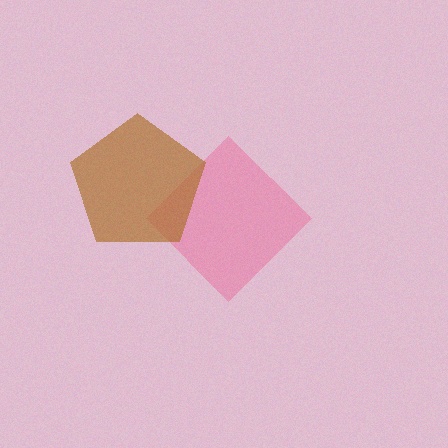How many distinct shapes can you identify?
There are 2 distinct shapes: a pink diamond, a brown pentagon.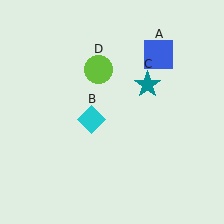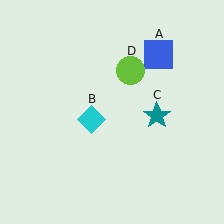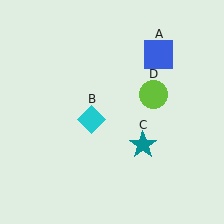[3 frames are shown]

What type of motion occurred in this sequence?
The teal star (object C), lime circle (object D) rotated clockwise around the center of the scene.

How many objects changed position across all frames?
2 objects changed position: teal star (object C), lime circle (object D).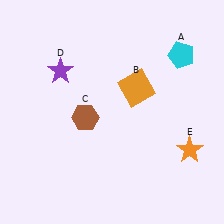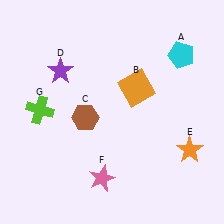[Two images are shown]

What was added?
A pink star (F), a lime cross (G) were added in Image 2.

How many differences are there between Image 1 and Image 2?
There are 2 differences between the two images.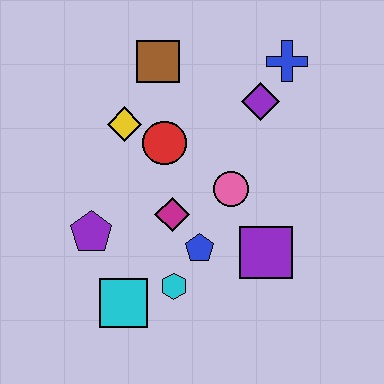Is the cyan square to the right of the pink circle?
No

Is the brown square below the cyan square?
No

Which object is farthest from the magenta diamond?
The blue cross is farthest from the magenta diamond.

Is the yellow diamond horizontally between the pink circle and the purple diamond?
No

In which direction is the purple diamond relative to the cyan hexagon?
The purple diamond is above the cyan hexagon.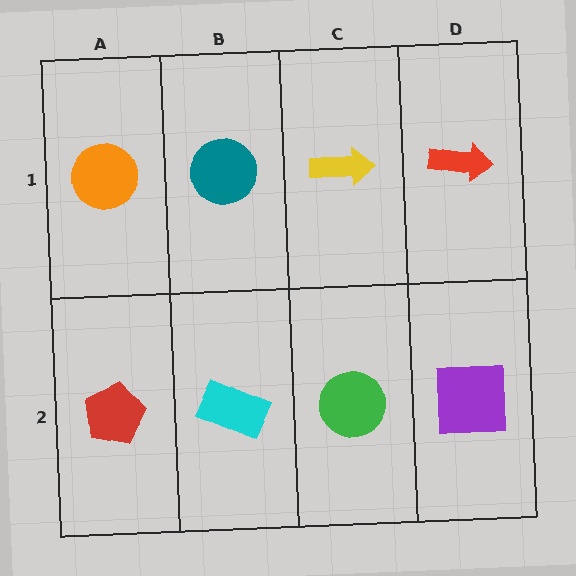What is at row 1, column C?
A yellow arrow.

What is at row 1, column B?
A teal circle.